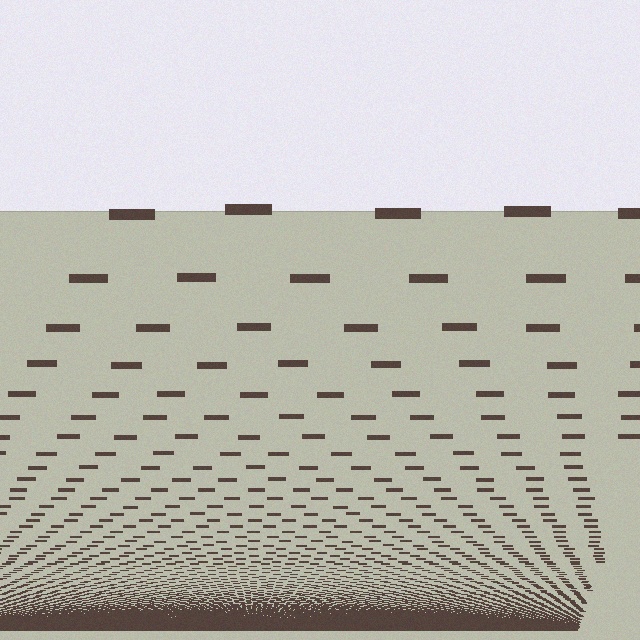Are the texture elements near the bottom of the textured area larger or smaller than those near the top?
Smaller. The gradient is inverted — elements near the bottom are smaller and denser.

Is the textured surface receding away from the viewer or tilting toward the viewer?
The surface appears to tilt toward the viewer. Texture elements get larger and sparser toward the top.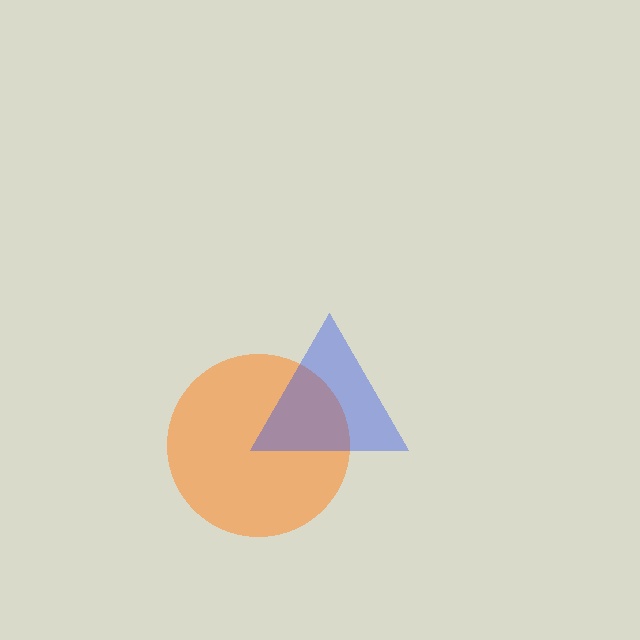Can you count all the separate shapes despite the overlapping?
Yes, there are 2 separate shapes.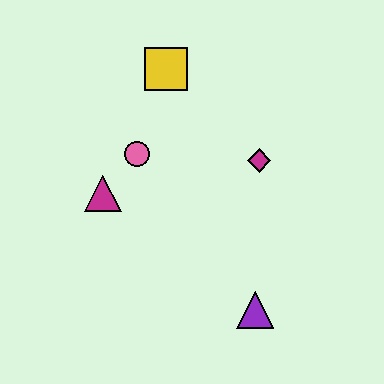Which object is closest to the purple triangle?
The magenta diamond is closest to the purple triangle.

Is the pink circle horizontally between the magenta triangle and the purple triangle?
Yes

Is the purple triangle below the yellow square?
Yes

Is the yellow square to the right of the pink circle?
Yes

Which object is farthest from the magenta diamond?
The magenta triangle is farthest from the magenta diamond.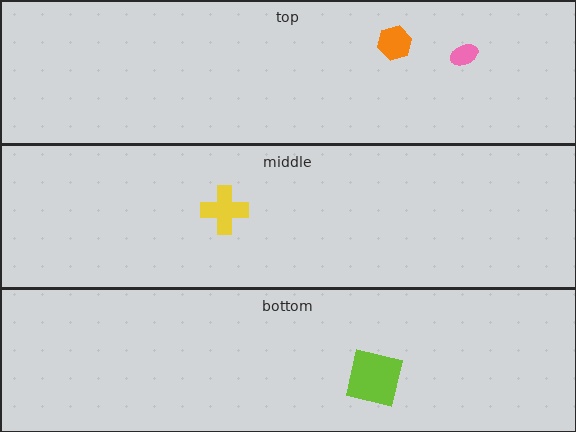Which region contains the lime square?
The bottom region.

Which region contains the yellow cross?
The middle region.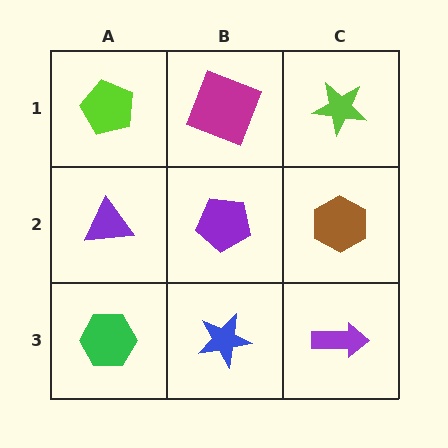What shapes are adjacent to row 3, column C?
A brown hexagon (row 2, column C), a blue star (row 3, column B).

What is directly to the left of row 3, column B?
A green hexagon.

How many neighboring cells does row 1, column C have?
2.